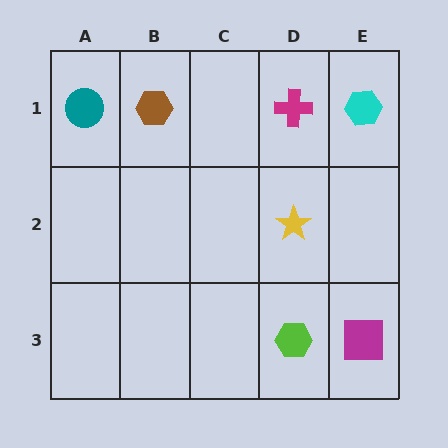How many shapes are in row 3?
2 shapes.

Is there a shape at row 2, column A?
No, that cell is empty.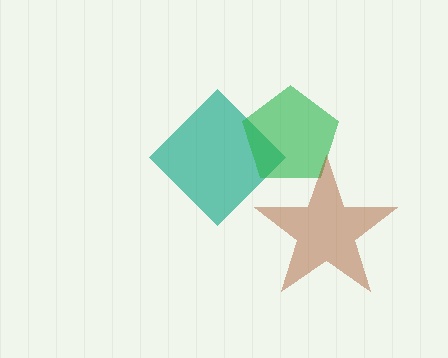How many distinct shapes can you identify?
There are 3 distinct shapes: a teal diamond, a green pentagon, a brown star.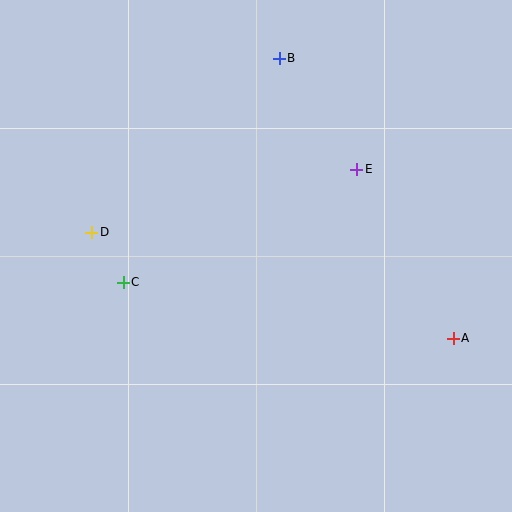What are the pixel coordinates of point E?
Point E is at (357, 169).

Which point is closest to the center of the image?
Point E at (357, 169) is closest to the center.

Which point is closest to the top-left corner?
Point D is closest to the top-left corner.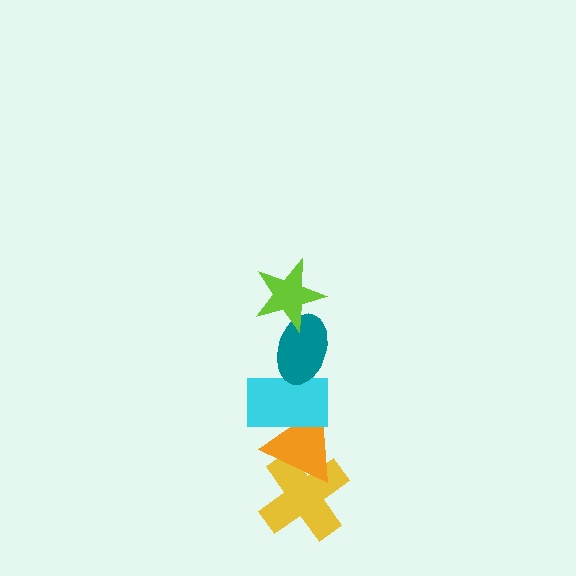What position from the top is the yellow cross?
The yellow cross is 5th from the top.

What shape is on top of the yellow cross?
The orange triangle is on top of the yellow cross.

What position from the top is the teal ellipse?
The teal ellipse is 2nd from the top.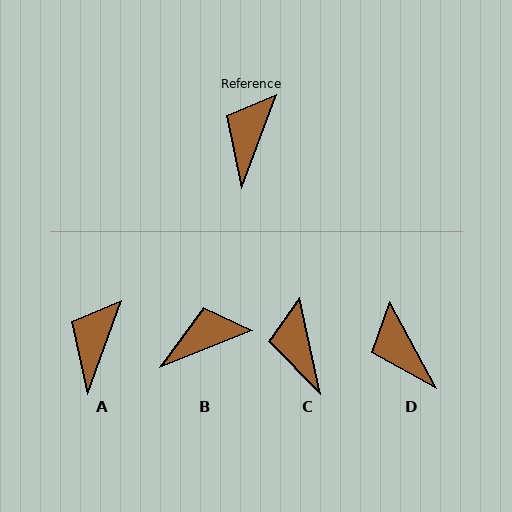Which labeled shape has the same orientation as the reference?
A.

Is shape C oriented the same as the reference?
No, it is off by about 32 degrees.